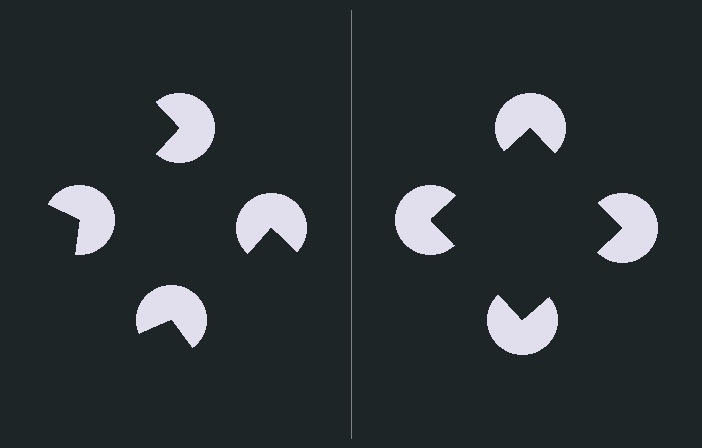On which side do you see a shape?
An illusory square appears on the right side. On the left side the wedge cuts are rotated, so no coherent shape forms.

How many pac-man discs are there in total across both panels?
8 — 4 on each side.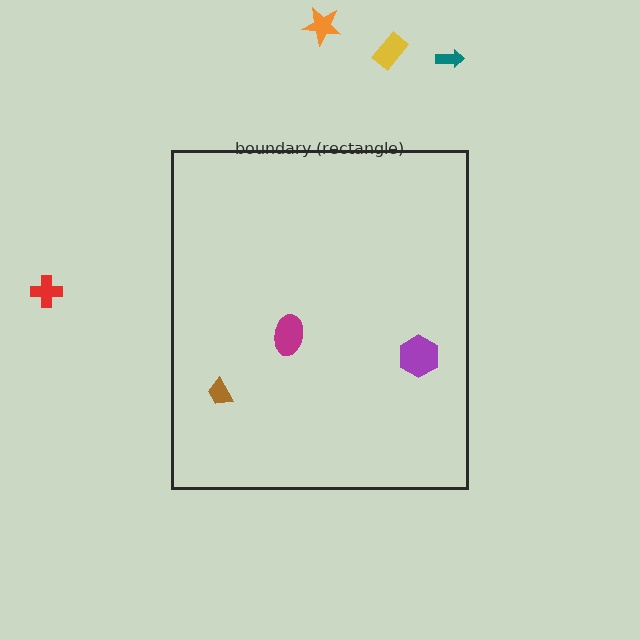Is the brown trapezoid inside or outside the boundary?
Inside.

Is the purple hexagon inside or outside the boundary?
Inside.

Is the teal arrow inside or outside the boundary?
Outside.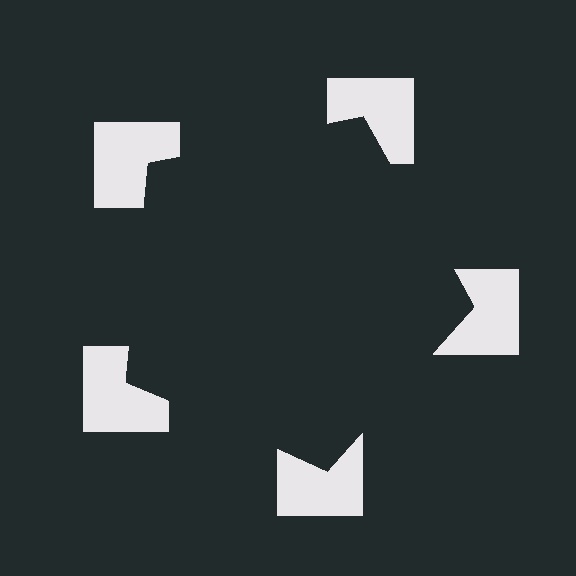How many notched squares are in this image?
There are 5 — one at each vertex of the illusory pentagon.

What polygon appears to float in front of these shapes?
An illusory pentagon — its edges are inferred from the aligned wedge cuts in the notched squares, not physically drawn.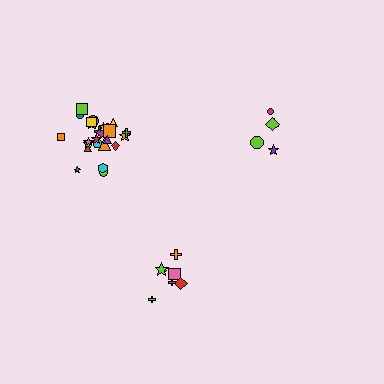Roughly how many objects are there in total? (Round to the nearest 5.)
Roughly 35 objects in total.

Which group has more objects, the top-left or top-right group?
The top-left group.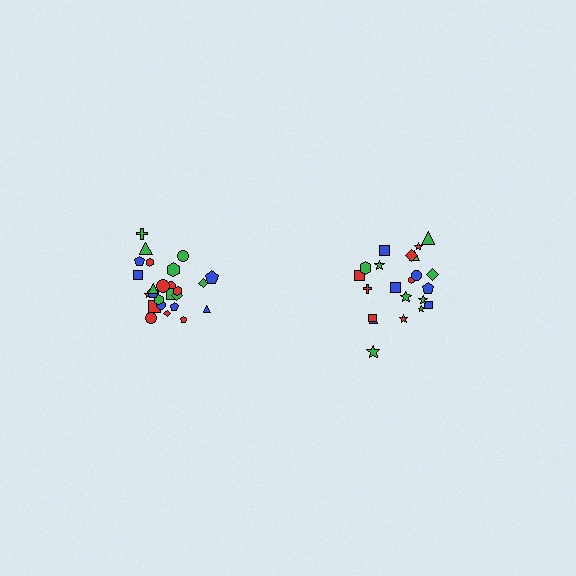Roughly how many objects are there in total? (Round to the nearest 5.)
Roughly 45 objects in total.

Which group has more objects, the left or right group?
The left group.